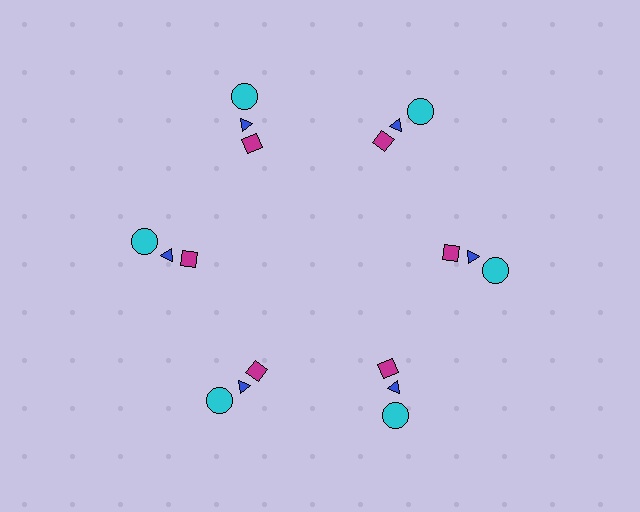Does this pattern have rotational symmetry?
Yes, this pattern has 6-fold rotational symmetry. It looks the same after rotating 60 degrees around the center.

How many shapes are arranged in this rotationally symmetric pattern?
There are 18 shapes, arranged in 6 groups of 3.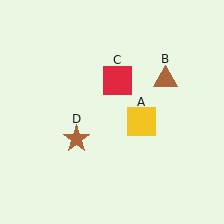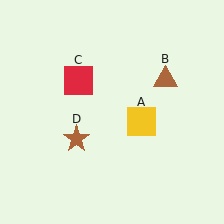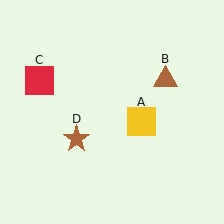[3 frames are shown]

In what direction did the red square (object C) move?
The red square (object C) moved left.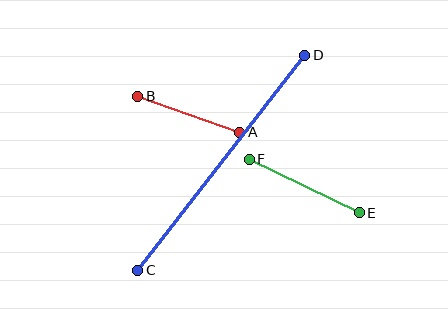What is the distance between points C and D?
The distance is approximately 272 pixels.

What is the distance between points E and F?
The distance is approximately 122 pixels.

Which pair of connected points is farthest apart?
Points C and D are farthest apart.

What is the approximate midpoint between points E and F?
The midpoint is at approximately (304, 186) pixels.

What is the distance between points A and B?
The distance is approximately 108 pixels.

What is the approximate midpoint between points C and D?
The midpoint is at approximately (221, 163) pixels.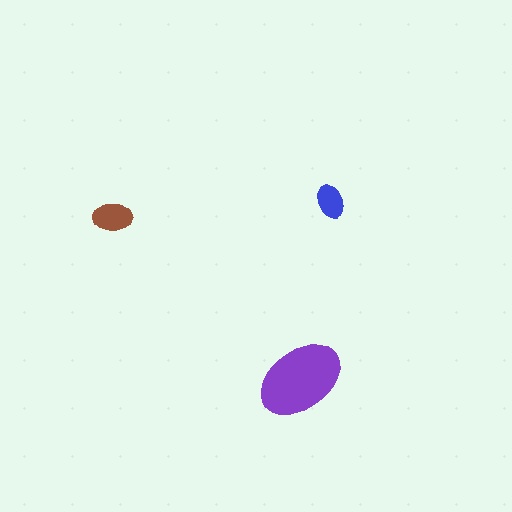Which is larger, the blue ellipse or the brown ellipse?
The brown one.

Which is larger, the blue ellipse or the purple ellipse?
The purple one.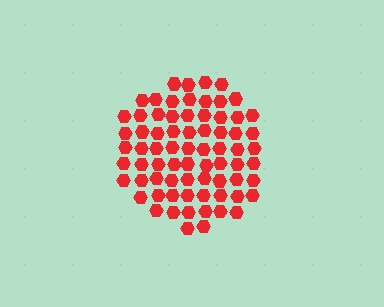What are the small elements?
The small elements are hexagons.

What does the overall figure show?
The overall figure shows a circle.